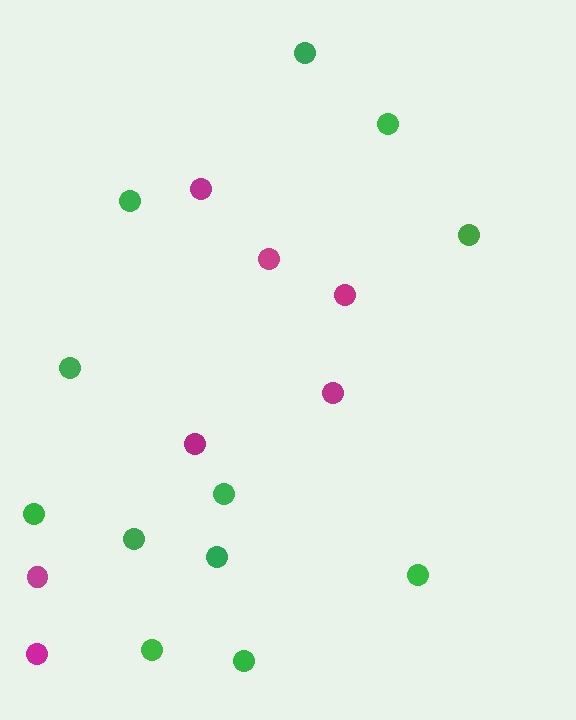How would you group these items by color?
There are 2 groups: one group of magenta circles (7) and one group of green circles (12).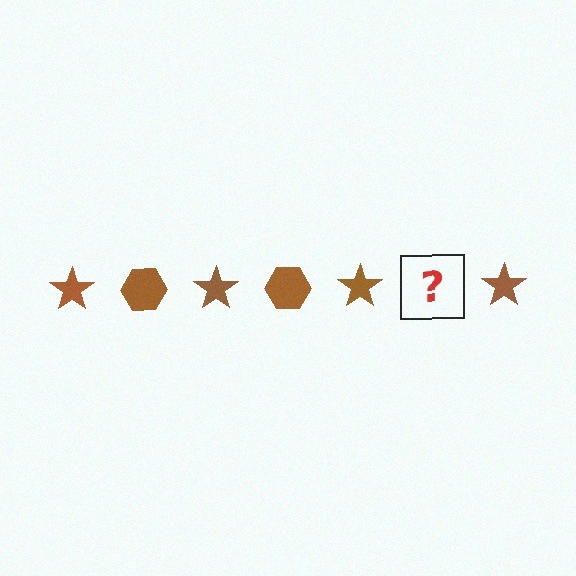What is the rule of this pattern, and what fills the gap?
The rule is that the pattern cycles through star, hexagon shapes in brown. The gap should be filled with a brown hexagon.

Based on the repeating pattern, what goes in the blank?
The blank should be a brown hexagon.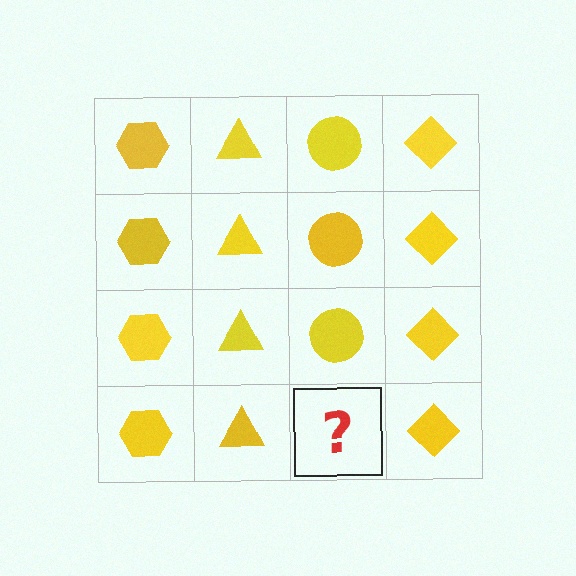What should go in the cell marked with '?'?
The missing cell should contain a yellow circle.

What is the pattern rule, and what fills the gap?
The rule is that each column has a consistent shape. The gap should be filled with a yellow circle.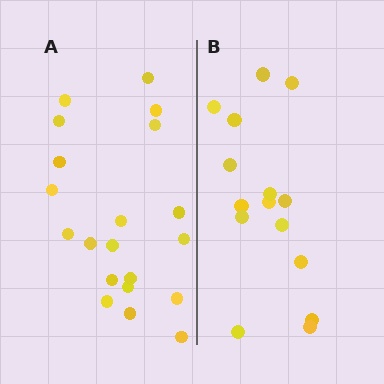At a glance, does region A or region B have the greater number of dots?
Region A (the left region) has more dots.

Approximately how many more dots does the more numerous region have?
Region A has about 5 more dots than region B.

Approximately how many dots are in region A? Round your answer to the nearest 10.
About 20 dots.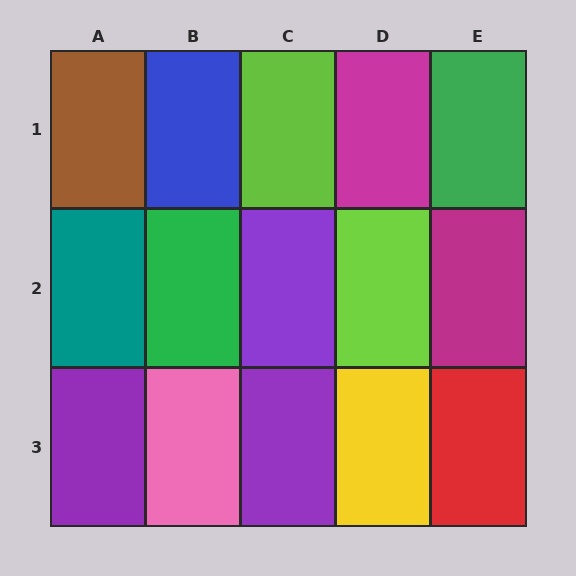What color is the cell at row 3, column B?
Pink.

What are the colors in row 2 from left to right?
Teal, green, purple, lime, magenta.